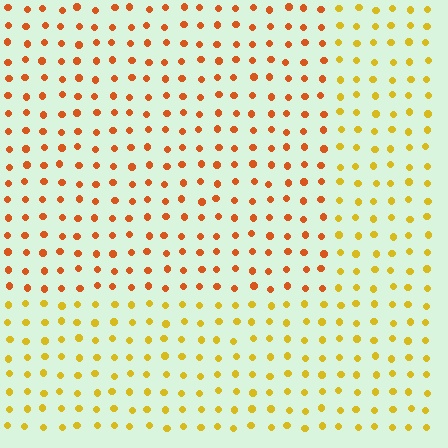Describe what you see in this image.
The image is filled with small yellow elements in a uniform arrangement. A rectangle-shaped region is visible where the elements are tinted to a slightly different hue, forming a subtle color boundary.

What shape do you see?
I see a rectangle.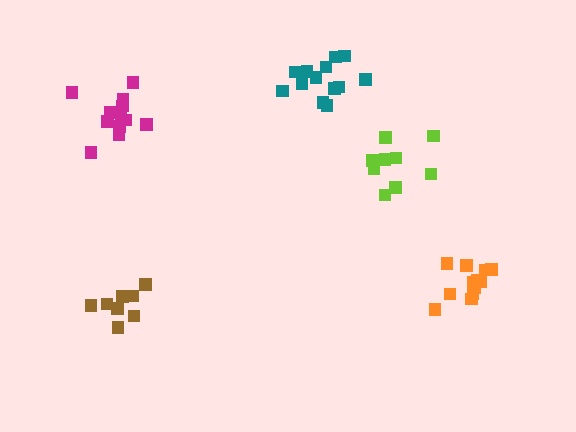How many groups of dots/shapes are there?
There are 5 groups.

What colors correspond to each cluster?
The clusters are colored: magenta, teal, lime, brown, orange.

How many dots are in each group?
Group 1: 12 dots, Group 2: 13 dots, Group 3: 9 dots, Group 4: 9 dots, Group 5: 12 dots (55 total).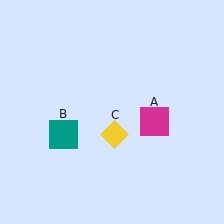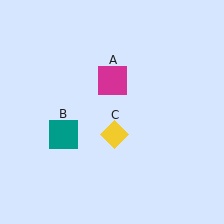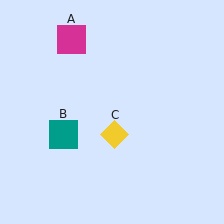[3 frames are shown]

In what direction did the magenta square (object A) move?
The magenta square (object A) moved up and to the left.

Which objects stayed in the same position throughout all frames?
Teal square (object B) and yellow diamond (object C) remained stationary.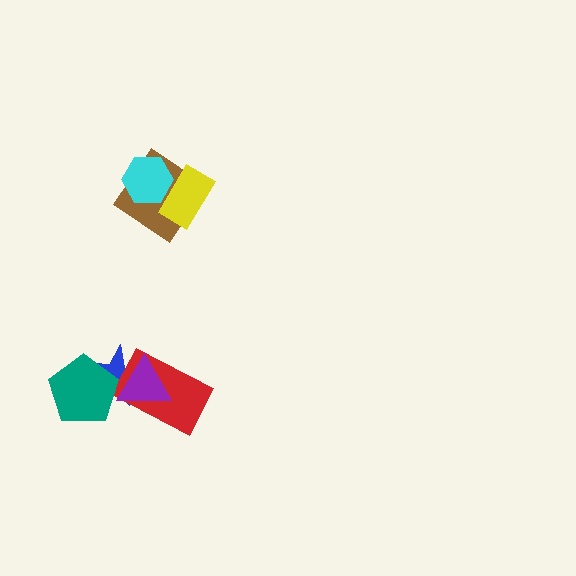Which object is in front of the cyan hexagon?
The yellow rectangle is in front of the cyan hexagon.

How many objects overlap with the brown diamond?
2 objects overlap with the brown diamond.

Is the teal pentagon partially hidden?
Yes, it is partially covered by another shape.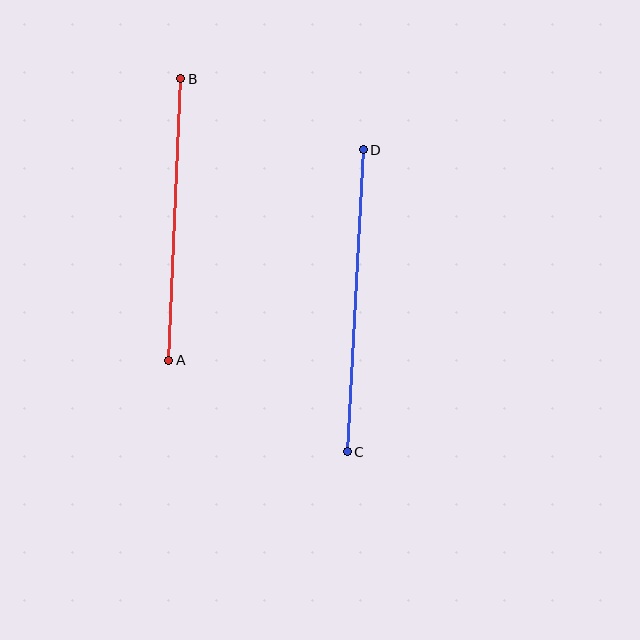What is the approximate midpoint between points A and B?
The midpoint is at approximately (175, 220) pixels.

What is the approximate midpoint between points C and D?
The midpoint is at approximately (355, 301) pixels.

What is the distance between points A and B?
The distance is approximately 282 pixels.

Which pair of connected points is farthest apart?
Points C and D are farthest apart.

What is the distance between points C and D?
The distance is approximately 302 pixels.